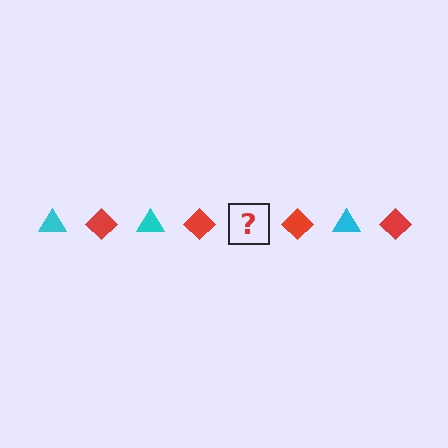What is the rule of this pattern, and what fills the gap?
The rule is that the pattern alternates between cyan triangle and red diamond. The gap should be filled with a cyan triangle.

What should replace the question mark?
The question mark should be replaced with a cyan triangle.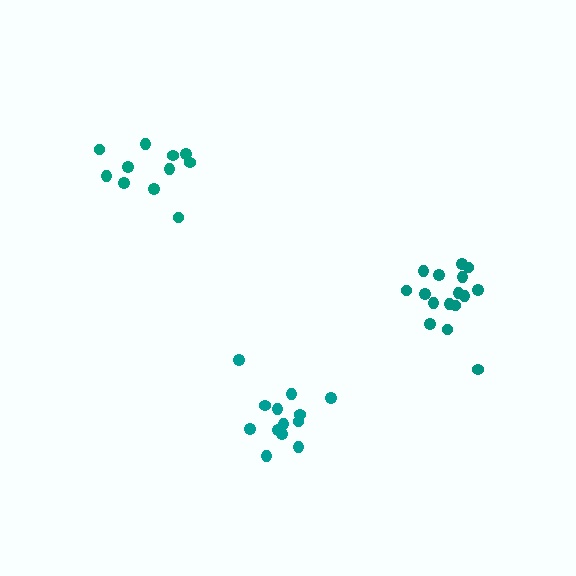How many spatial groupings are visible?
There are 3 spatial groupings.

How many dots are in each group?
Group 1: 16 dots, Group 2: 13 dots, Group 3: 11 dots (40 total).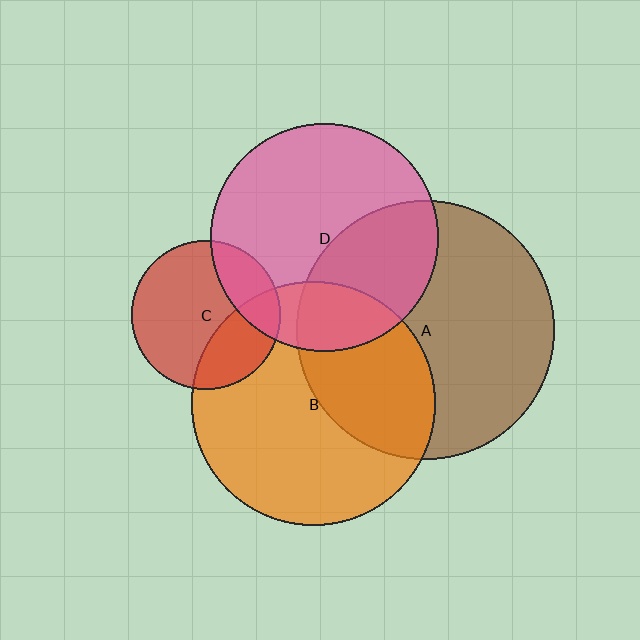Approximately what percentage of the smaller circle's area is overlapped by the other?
Approximately 30%.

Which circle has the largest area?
Circle A (brown).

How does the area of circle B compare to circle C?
Approximately 2.7 times.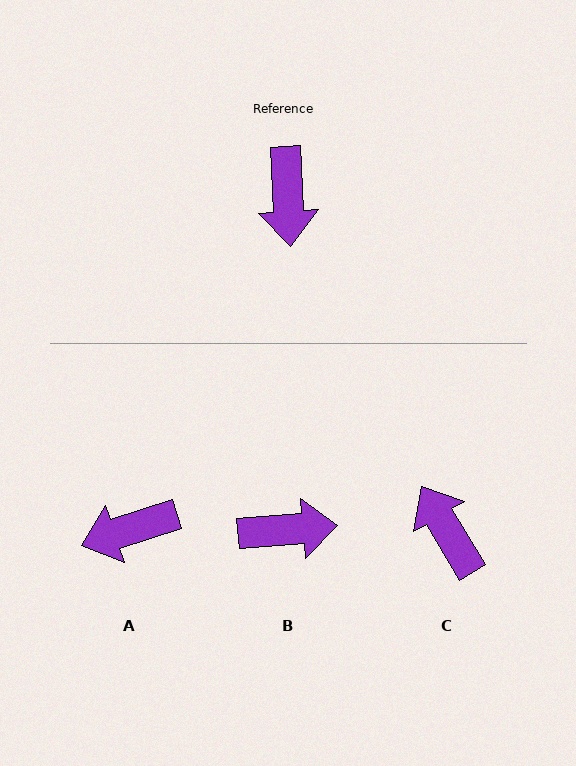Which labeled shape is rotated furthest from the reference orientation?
C, about 152 degrees away.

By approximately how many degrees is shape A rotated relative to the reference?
Approximately 75 degrees clockwise.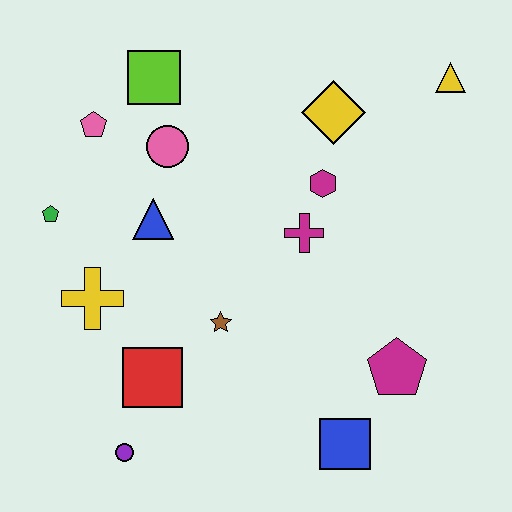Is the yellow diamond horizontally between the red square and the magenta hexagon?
No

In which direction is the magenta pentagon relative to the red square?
The magenta pentagon is to the right of the red square.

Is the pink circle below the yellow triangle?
Yes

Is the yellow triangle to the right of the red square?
Yes